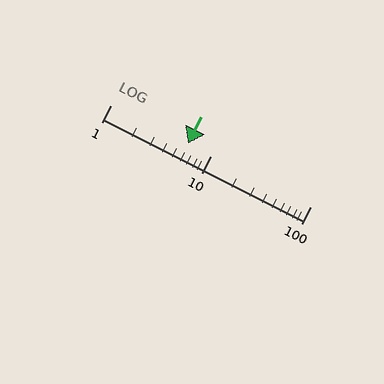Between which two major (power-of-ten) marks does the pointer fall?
The pointer is between 1 and 10.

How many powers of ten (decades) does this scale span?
The scale spans 2 decades, from 1 to 100.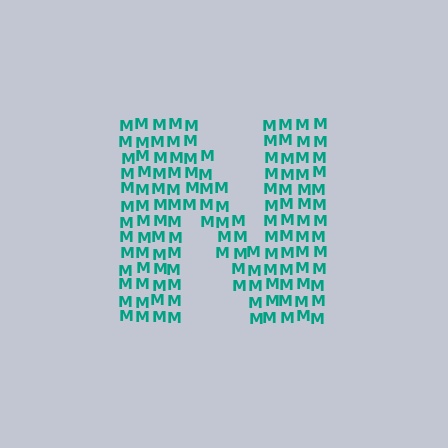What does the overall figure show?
The overall figure shows the letter N.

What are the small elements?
The small elements are letter M's.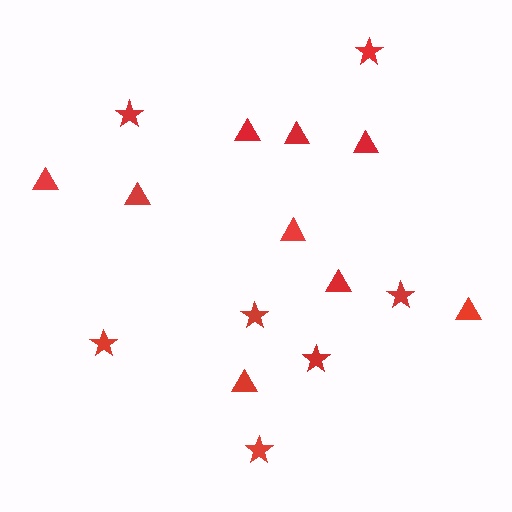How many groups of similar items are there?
There are 2 groups: one group of stars (7) and one group of triangles (9).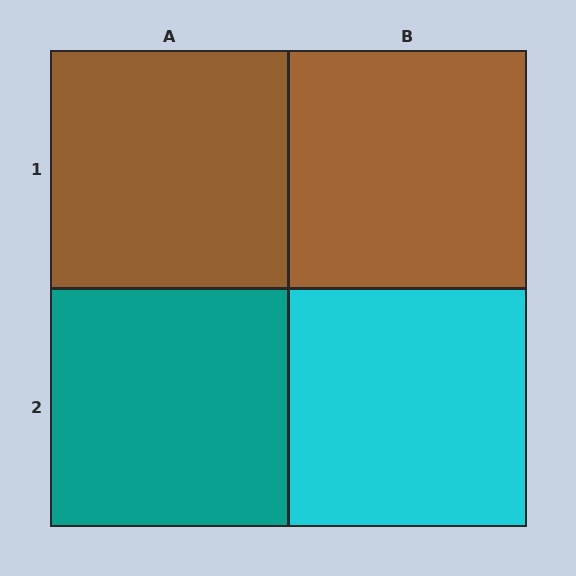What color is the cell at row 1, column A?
Brown.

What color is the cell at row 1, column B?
Brown.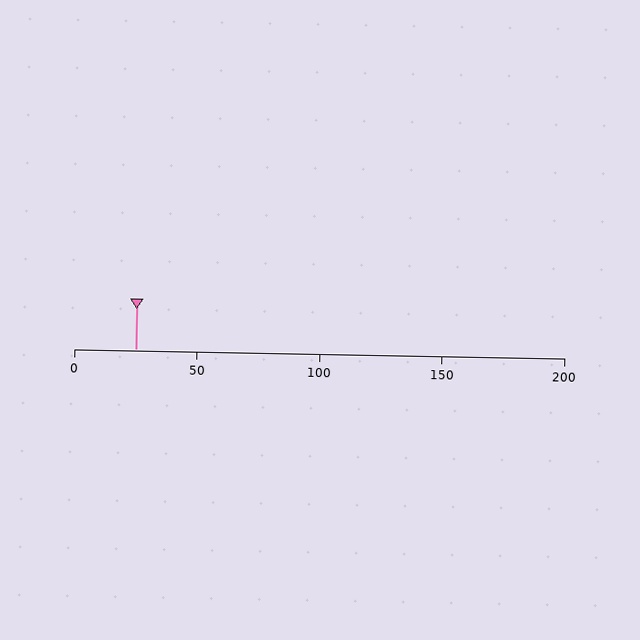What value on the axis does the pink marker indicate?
The marker indicates approximately 25.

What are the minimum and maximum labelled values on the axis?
The axis runs from 0 to 200.